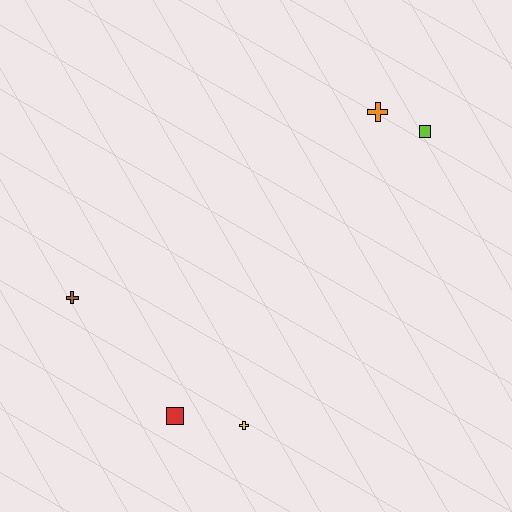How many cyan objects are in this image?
There are no cyan objects.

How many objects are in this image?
There are 5 objects.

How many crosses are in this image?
There are 3 crosses.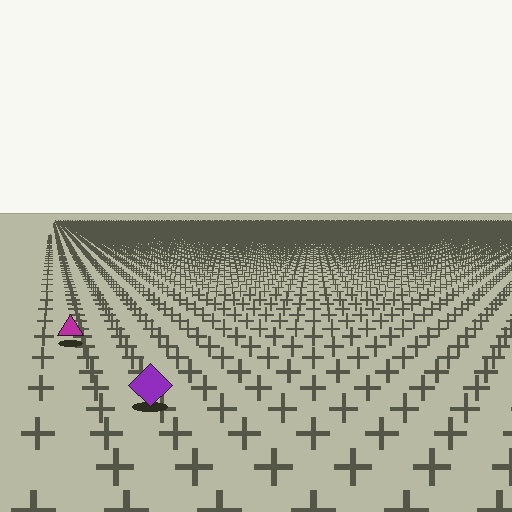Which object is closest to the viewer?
The purple diamond is closest. The texture marks near it are larger and more spread out.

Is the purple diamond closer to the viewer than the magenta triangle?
Yes. The purple diamond is closer — you can tell from the texture gradient: the ground texture is coarser near it.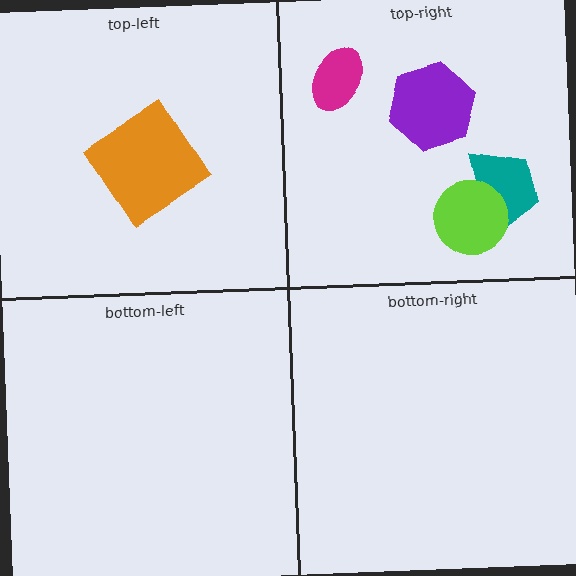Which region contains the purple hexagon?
The top-right region.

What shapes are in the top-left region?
The orange diamond.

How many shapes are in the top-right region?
4.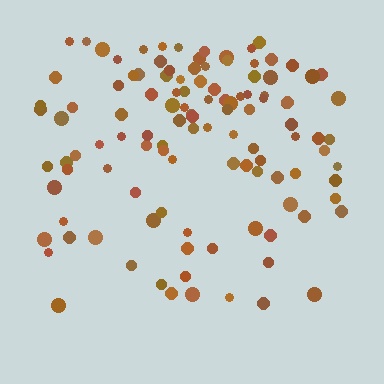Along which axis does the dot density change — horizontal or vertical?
Vertical.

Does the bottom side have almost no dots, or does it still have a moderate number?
Still a moderate number, just noticeably fewer than the top.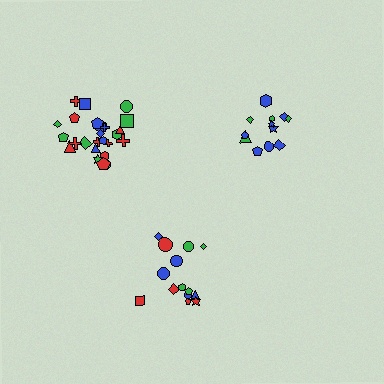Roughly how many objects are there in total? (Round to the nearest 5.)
Roughly 50 objects in total.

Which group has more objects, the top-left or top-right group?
The top-left group.